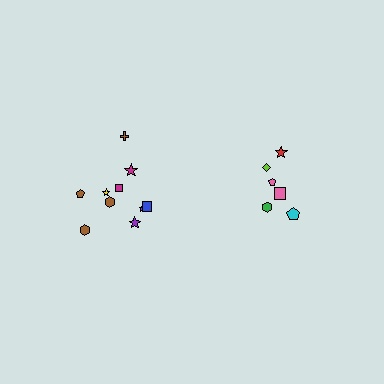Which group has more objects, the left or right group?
The left group.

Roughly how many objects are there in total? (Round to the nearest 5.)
Roughly 15 objects in total.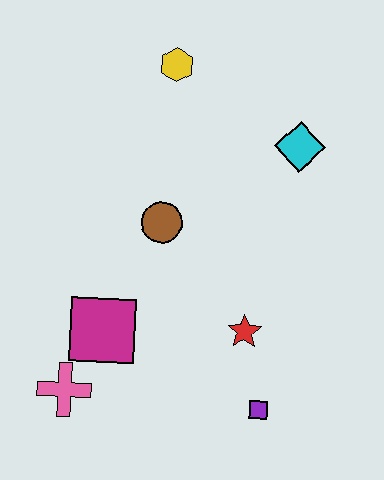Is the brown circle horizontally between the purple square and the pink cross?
Yes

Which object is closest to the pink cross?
The magenta square is closest to the pink cross.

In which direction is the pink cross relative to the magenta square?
The pink cross is below the magenta square.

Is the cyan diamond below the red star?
No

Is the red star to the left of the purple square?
Yes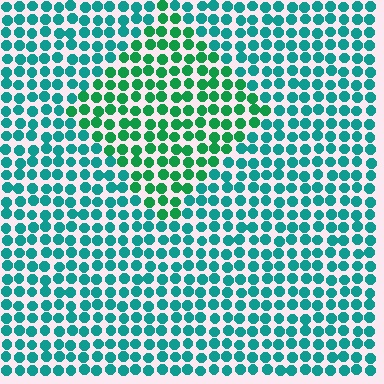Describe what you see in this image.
The image is filled with small teal elements in a uniform arrangement. A diamond-shaped region is visible where the elements are tinted to a slightly different hue, forming a subtle color boundary.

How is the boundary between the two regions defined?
The boundary is defined purely by a slight shift in hue (about 33 degrees). Spacing, size, and orientation are identical on both sides.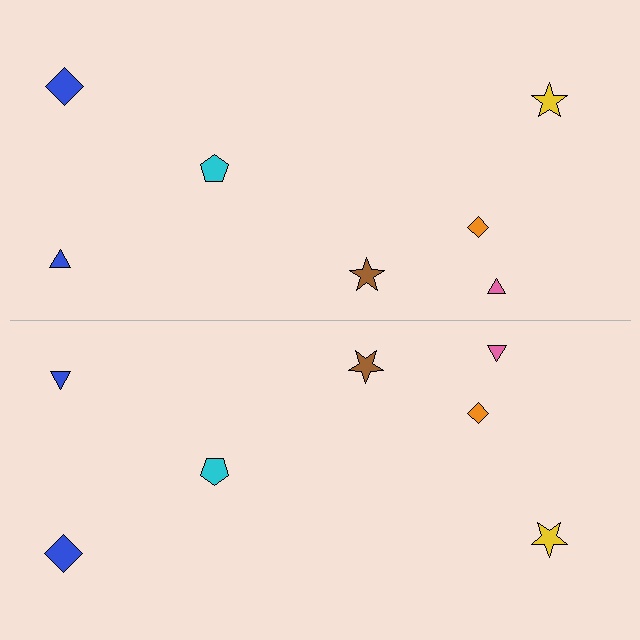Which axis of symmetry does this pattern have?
The pattern has a horizontal axis of symmetry running through the center of the image.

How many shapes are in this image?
There are 14 shapes in this image.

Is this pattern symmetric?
Yes, this pattern has bilateral (reflection) symmetry.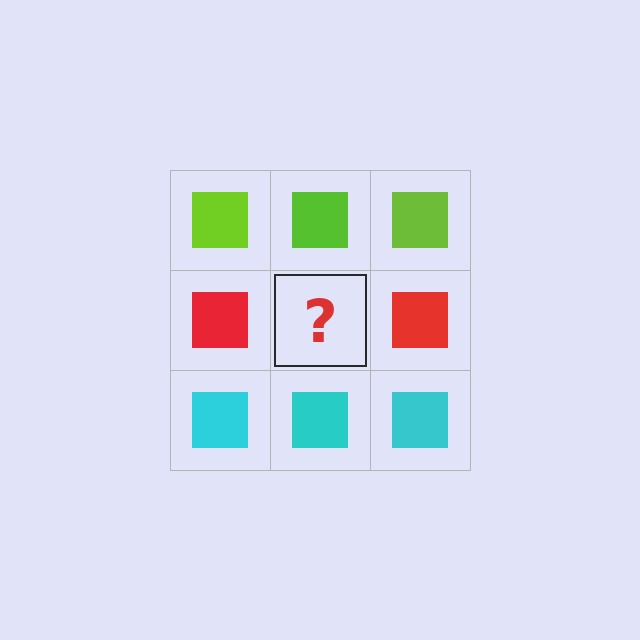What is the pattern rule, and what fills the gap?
The rule is that each row has a consistent color. The gap should be filled with a red square.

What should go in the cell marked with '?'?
The missing cell should contain a red square.